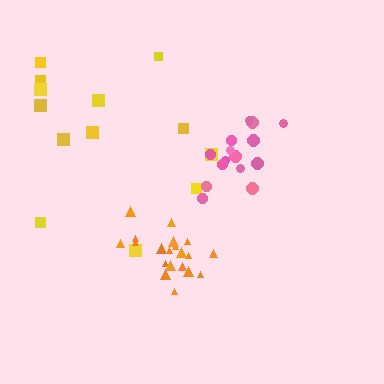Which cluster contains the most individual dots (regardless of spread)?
Orange (20).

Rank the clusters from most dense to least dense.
orange, pink, yellow.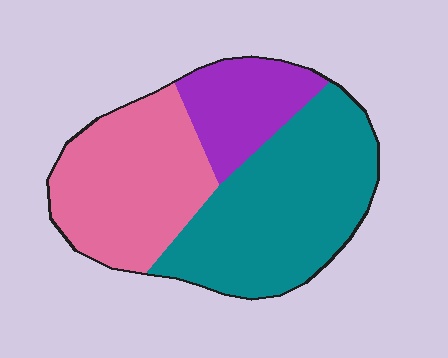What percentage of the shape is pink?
Pink covers about 35% of the shape.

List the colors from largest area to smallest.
From largest to smallest: teal, pink, purple.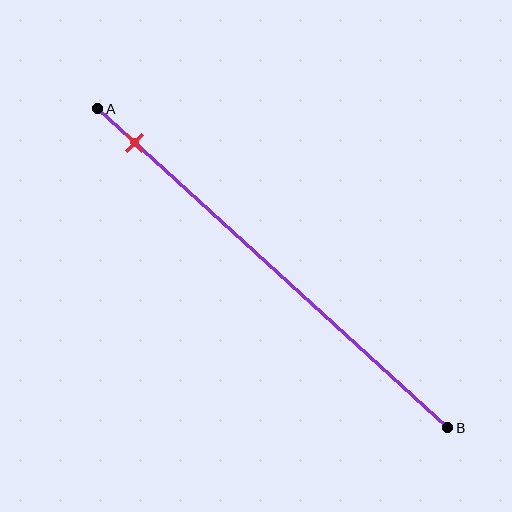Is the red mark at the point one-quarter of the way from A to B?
No, the mark is at about 10% from A, not at the 25% one-quarter point.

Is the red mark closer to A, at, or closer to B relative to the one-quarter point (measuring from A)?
The red mark is closer to point A than the one-quarter point of segment AB.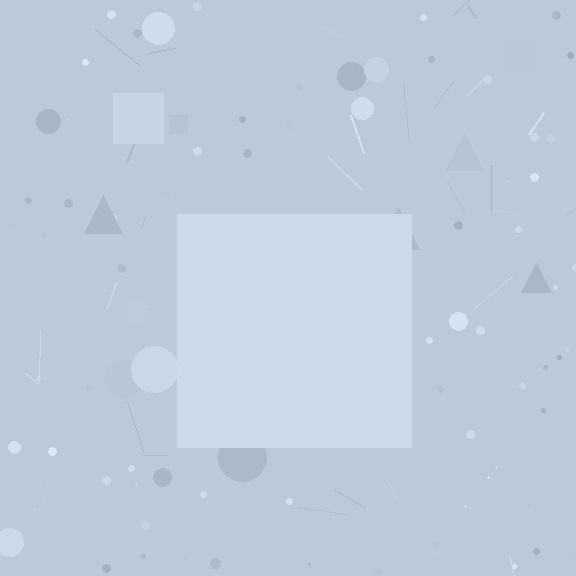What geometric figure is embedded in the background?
A square is embedded in the background.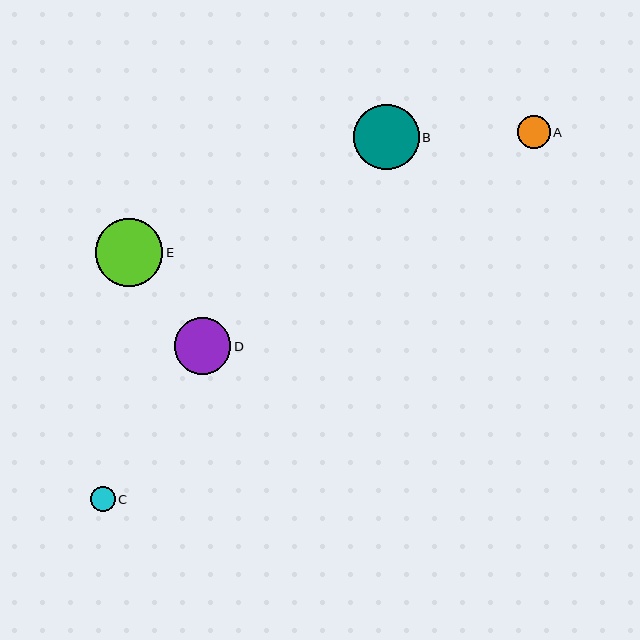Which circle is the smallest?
Circle C is the smallest with a size of approximately 24 pixels.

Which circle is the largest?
Circle E is the largest with a size of approximately 68 pixels.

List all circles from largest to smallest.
From largest to smallest: E, B, D, A, C.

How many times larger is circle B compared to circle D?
Circle B is approximately 1.2 times the size of circle D.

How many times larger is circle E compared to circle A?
Circle E is approximately 2.1 times the size of circle A.